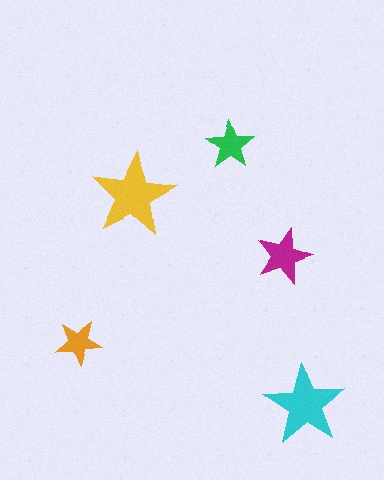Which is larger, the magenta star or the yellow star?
The yellow one.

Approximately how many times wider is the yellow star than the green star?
About 1.5 times wider.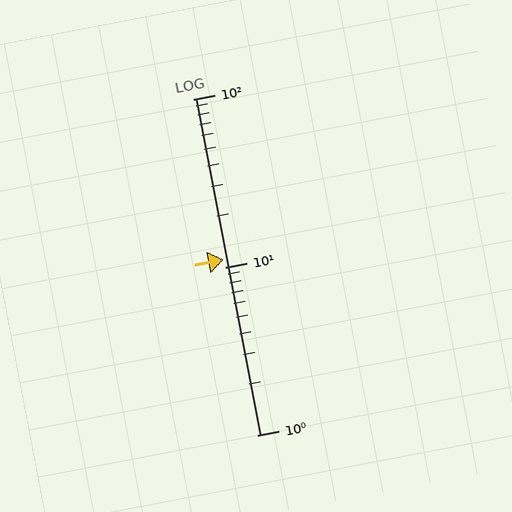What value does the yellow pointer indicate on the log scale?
The pointer indicates approximately 11.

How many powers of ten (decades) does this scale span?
The scale spans 2 decades, from 1 to 100.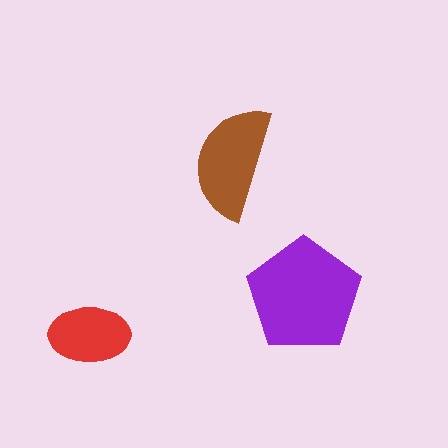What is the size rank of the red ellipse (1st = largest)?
3rd.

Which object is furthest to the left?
The red ellipse is leftmost.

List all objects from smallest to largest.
The red ellipse, the brown semicircle, the purple pentagon.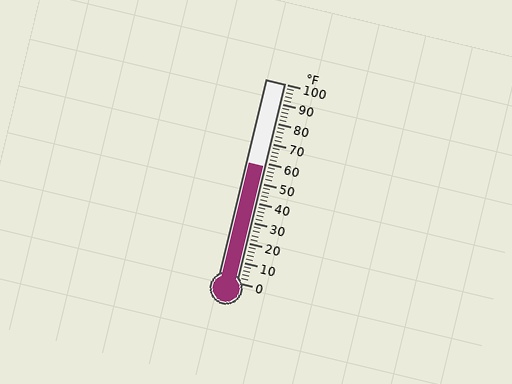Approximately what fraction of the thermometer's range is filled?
The thermometer is filled to approximately 60% of its range.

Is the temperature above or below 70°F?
The temperature is below 70°F.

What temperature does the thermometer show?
The thermometer shows approximately 58°F.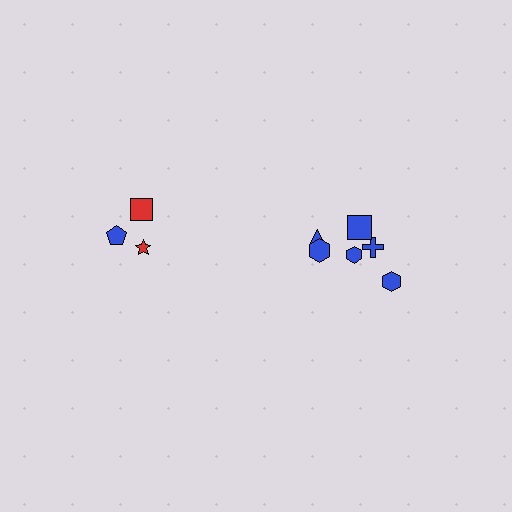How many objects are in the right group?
There are 6 objects.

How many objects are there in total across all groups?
There are 9 objects.